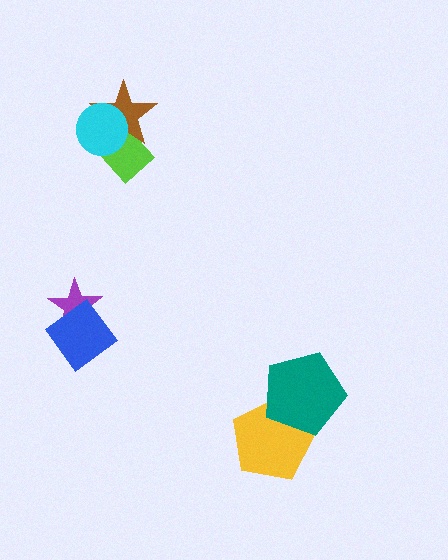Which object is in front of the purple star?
The blue diamond is in front of the purple star.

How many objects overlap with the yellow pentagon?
1 object overlaps with the yellow pentagon.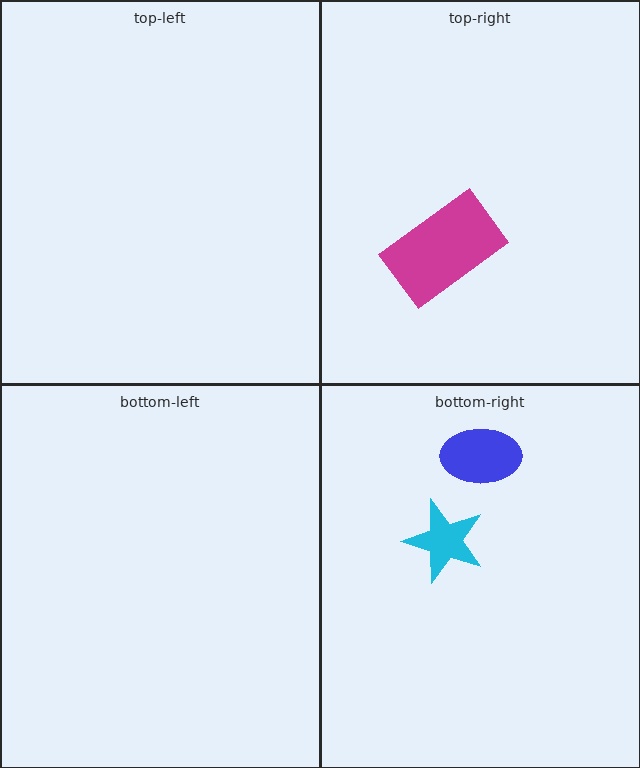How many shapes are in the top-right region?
1.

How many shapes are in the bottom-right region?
2.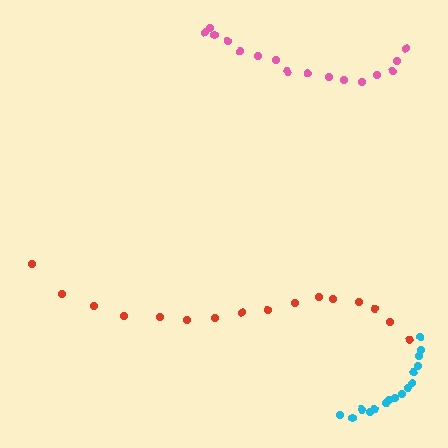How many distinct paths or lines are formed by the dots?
There are 3 distinct paths.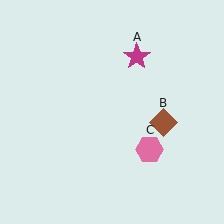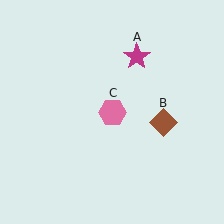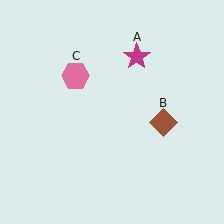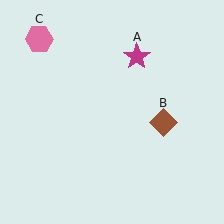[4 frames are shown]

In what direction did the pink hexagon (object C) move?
The pink hexagon (object C) moved up and to the left.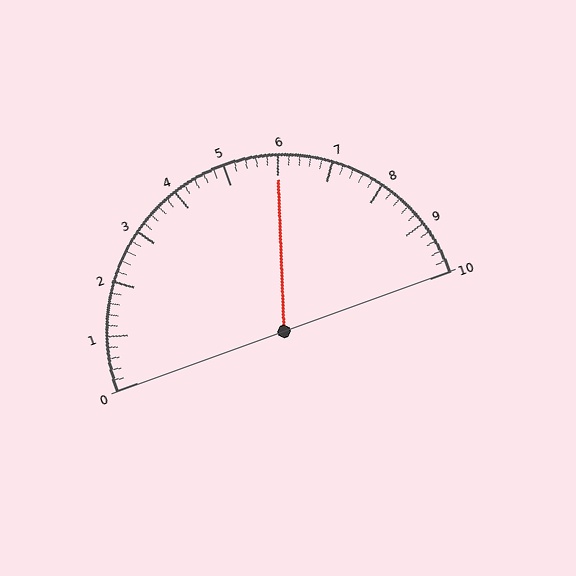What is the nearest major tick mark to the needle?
The nearest major tick mark is 6.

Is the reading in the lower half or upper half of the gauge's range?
The reading is in the upper half of the range (0 to 10).